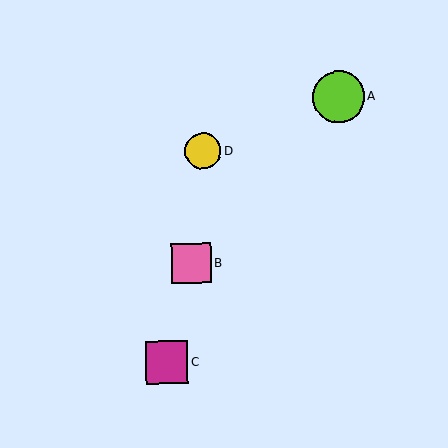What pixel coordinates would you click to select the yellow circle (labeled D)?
Click at (203, 151) to select the yellow circle D.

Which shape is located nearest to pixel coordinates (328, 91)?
The lime circle (labeled A) at (339, 97) is nearest to that location.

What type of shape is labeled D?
Shape D is a yellow circle.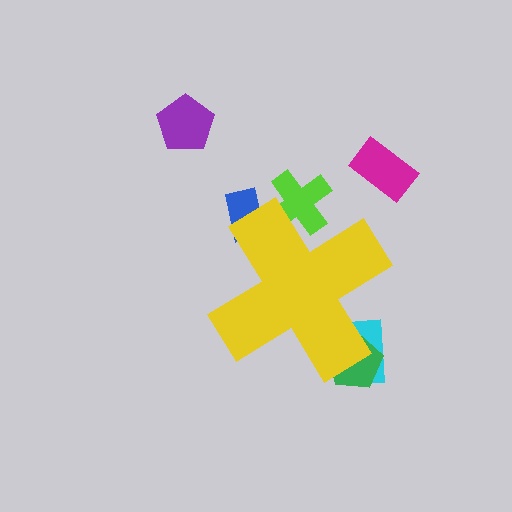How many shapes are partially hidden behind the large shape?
4 shapes are partially hidden.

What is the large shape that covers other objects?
A yellow cross.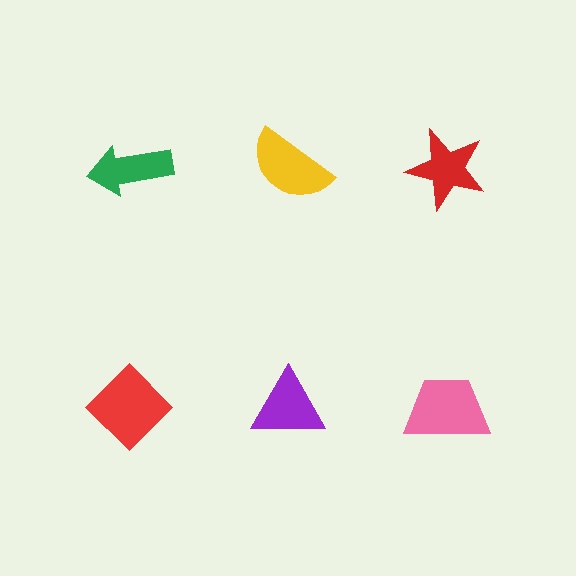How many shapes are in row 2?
3 shapes.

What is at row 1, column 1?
A green arrow.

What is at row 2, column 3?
A pink trapezoid.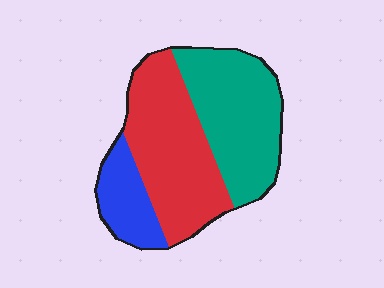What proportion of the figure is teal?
Teal takes up between a third and a half of the figure.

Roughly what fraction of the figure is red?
Red takes up between a quarter and a half of the figure.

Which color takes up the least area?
Blue, at roughly 15%.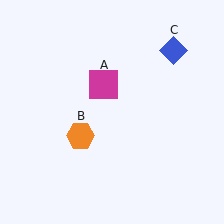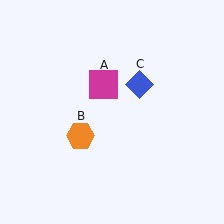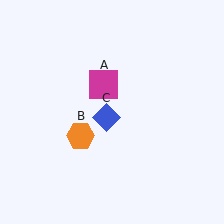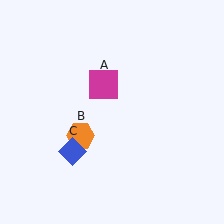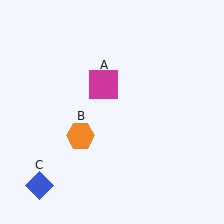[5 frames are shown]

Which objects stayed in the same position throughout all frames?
Magenta square (object A) and orange hexagon (object B) remained stationary.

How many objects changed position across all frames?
1 object changed position: blue diamond (object C).